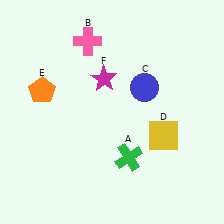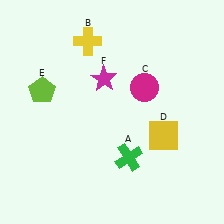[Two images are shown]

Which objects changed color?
B changed from pink to yellow. C changed from blue to magenta. E changed from orange to lime.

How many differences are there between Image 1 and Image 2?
There are 3 differences between the two images.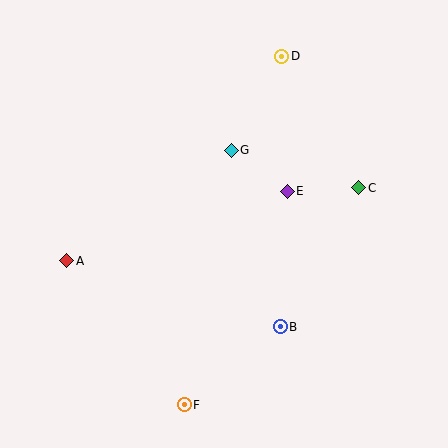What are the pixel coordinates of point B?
Point B is at (280, 327).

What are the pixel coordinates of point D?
Point D is at (282, 56).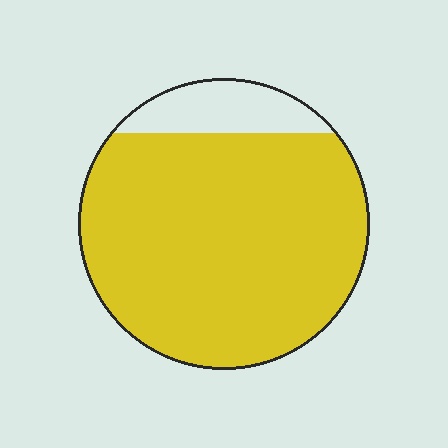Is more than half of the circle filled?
Yes.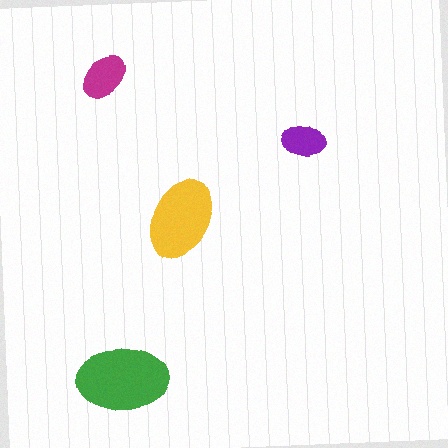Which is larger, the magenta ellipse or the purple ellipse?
The magenta one.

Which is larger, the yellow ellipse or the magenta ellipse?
The yellow one.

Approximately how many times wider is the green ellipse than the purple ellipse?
About 2 times wider.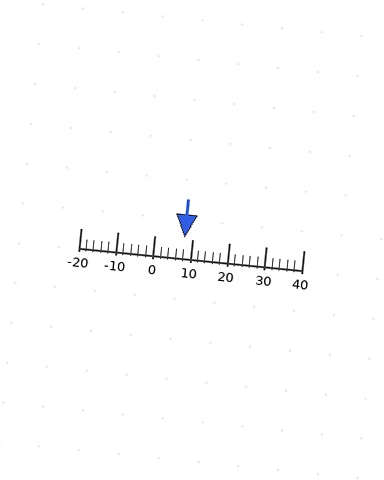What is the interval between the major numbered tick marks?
The major tick marks are spaced 10 units apart.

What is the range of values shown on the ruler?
The ruler shows values from -20 to 40.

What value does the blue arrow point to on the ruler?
The blue arrow points to approximately 8.